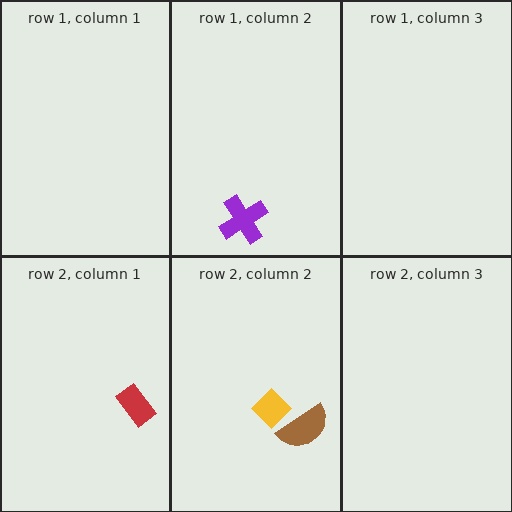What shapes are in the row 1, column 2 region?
The purple cross.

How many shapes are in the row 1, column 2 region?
1.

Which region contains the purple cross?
The row 1, column 2 region.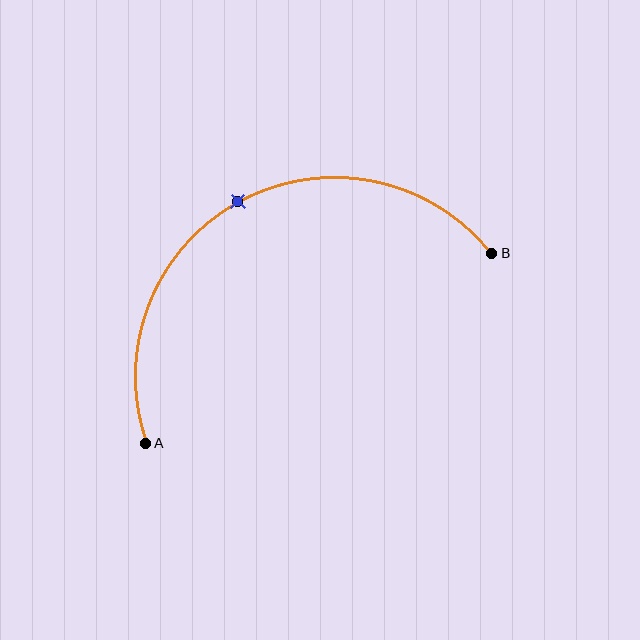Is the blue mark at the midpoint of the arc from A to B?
Yes. The blue mark lies on the arc at equal arc-length from both A and B — it is the arc midpoint.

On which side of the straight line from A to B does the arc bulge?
The arc bulges above the straight line connecting A and B.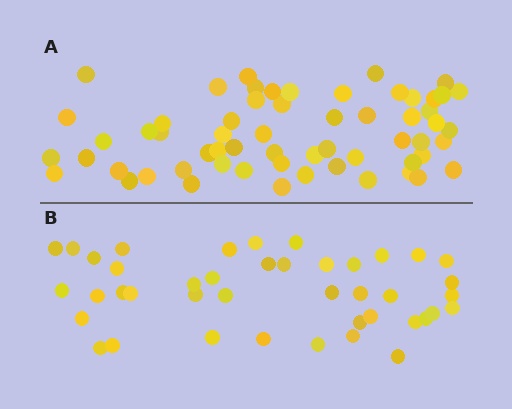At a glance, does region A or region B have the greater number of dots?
Region A (the top region) has more dots.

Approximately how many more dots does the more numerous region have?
Region A has approximately 20 more dots than region B.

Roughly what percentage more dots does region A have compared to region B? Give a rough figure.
About 45% more.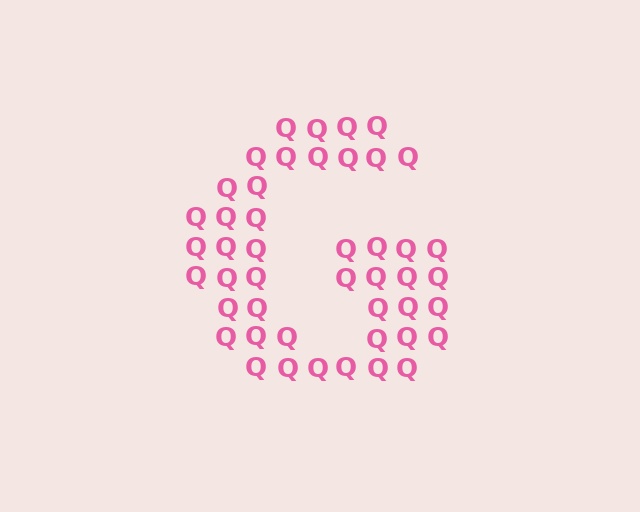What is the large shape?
The large shape is the letter G.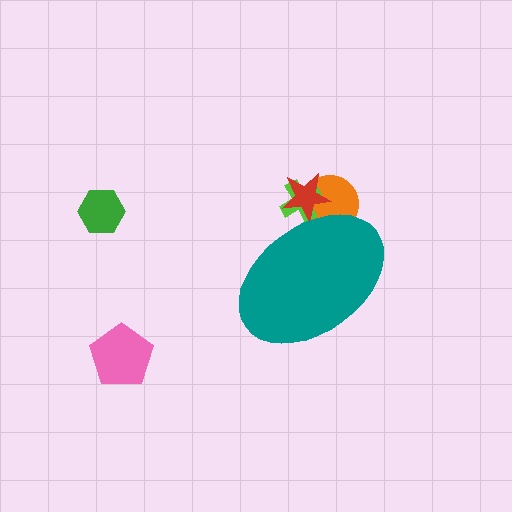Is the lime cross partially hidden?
Yes, the lime cross is partially hidden behind the teal ellipse.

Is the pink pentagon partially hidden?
No, the pink pentagon is fully visible.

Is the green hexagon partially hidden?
No, the green hexagon is fully visible.